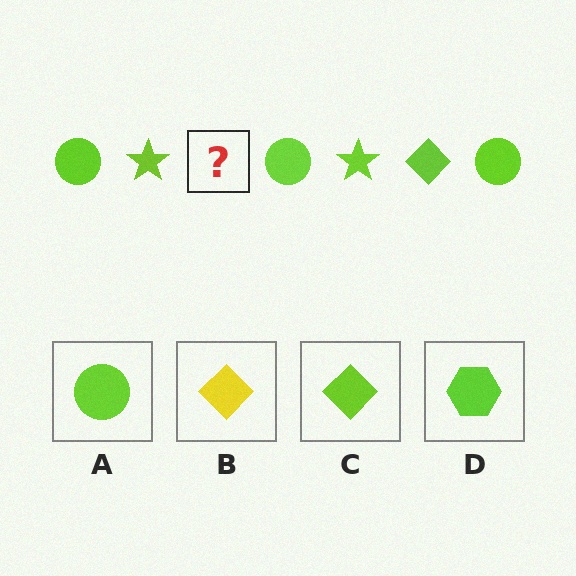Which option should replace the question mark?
Option C.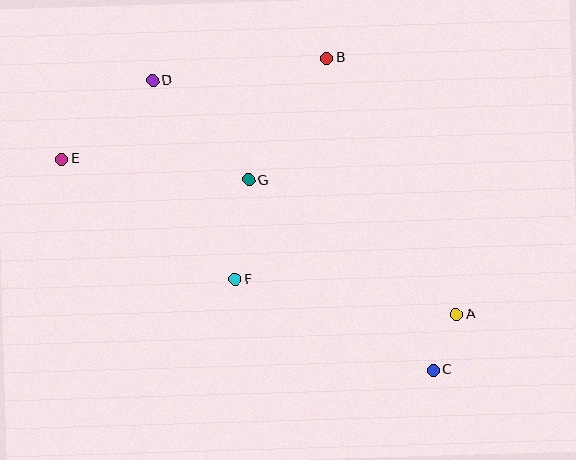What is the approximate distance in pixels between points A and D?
The distance between A and D is approximately 383 pixels.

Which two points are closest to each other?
Points A and C are closest to each other.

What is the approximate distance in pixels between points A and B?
The distance between A and B is approximately 287 pixels.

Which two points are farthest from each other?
Points C and E are farthest from each other.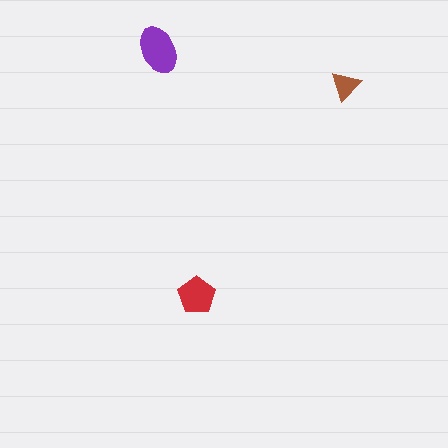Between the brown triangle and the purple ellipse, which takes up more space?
The purple ellipse.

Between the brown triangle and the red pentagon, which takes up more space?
The red pentagon.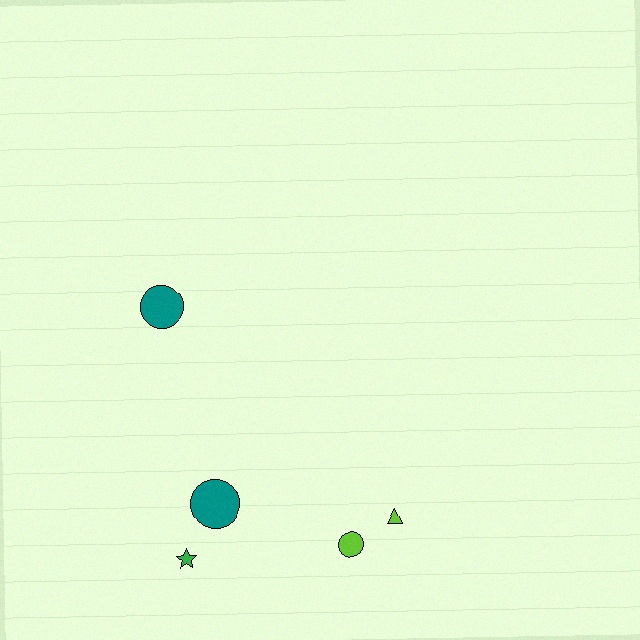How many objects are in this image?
There are 5 objects.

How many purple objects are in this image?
There are no purple objects.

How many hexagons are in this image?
There are no hexagons.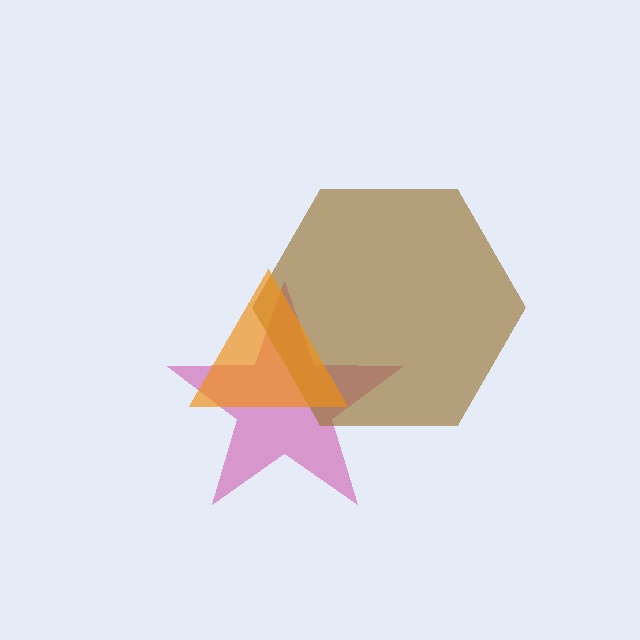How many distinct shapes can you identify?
There are 3 distinct shapes: a magenta star, a brown hexagon, an orange triangle.